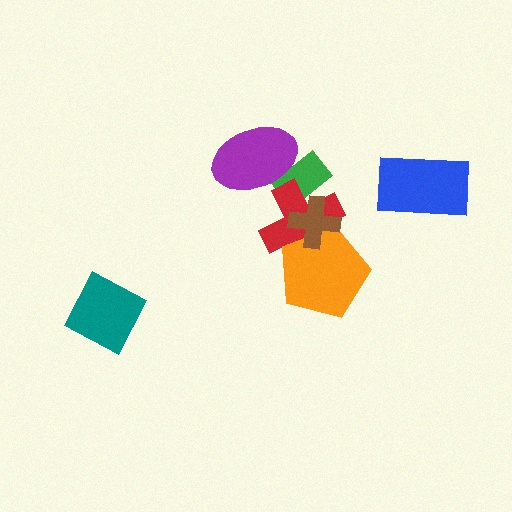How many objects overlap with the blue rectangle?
0 objects overlap with the blue rectangle.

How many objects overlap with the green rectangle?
3 objects overlap with the green rectangle.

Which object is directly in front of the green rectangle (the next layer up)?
The red cross is directly in front of the green rectangle.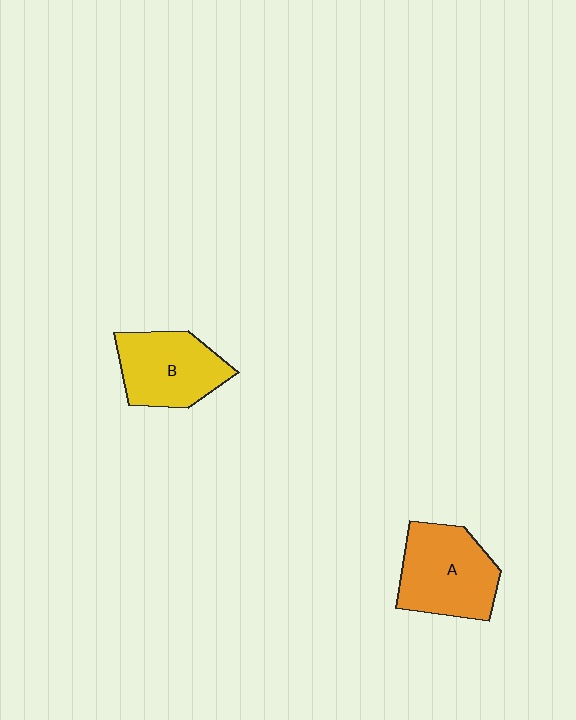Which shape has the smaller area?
Shape B (yellow).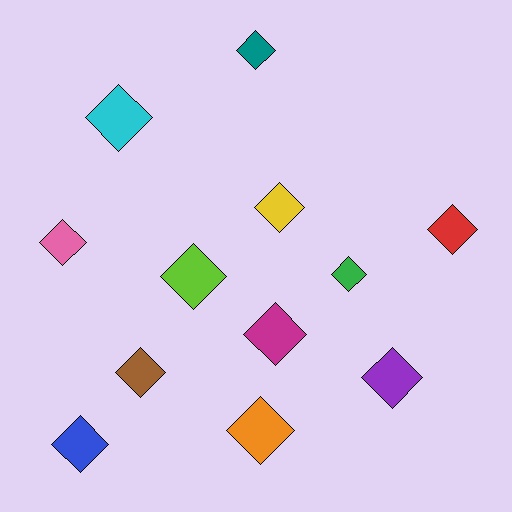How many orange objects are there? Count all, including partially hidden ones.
There is 1 orange object.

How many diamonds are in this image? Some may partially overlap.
There are 12 diamonds.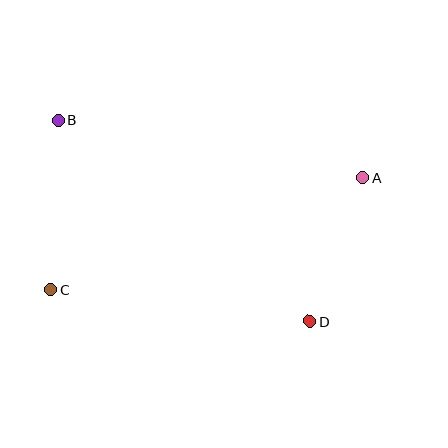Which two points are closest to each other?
Points A and D are closest to each other.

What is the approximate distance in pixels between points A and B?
The distance between A and B is approximately 311 pixels.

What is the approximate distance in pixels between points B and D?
The distance between B and D is approximately 323 pixels.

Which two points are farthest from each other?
Points A and C are farthest from each other.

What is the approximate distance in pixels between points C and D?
The distance between C and D is approximately 262 pixels.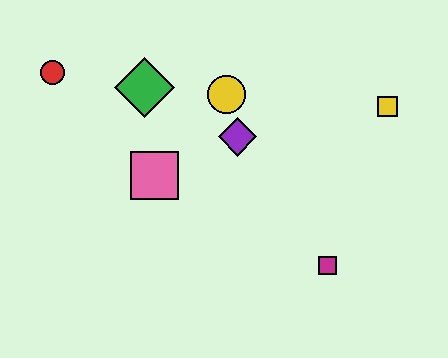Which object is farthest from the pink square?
The yellow square is farthest from the pink square.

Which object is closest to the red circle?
The green diamond is closest to the red circle.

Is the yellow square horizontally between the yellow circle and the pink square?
No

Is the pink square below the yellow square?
Yes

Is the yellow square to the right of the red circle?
Yes